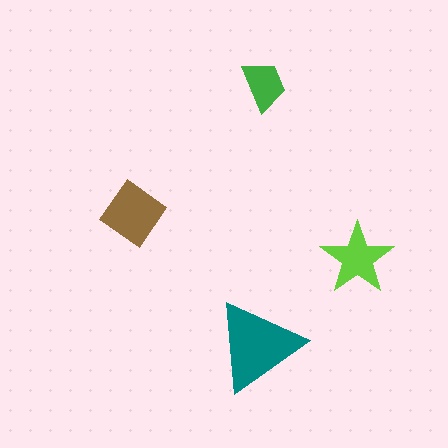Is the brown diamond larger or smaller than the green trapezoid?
Larger.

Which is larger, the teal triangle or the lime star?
The teal triangle.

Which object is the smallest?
The green trapezoid.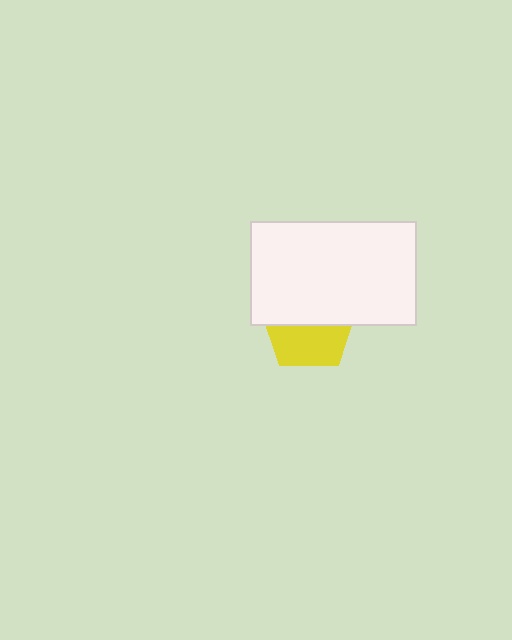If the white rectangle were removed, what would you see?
You would see the complete yellow pentagon.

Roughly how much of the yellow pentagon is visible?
About half of it is visible (roughly 48%).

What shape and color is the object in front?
The object in front is a white rectangle.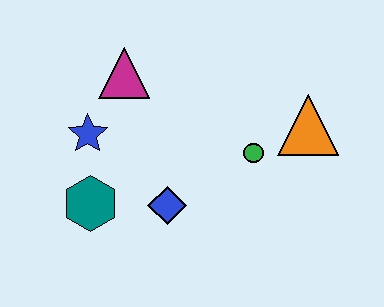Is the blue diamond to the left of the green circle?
Yes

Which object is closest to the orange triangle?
The green circle is closest to the orange triangle.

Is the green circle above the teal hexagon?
Yes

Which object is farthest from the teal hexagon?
The orange triangle is farthest from the teal hexagon.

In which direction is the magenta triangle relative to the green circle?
The magenta triangle is to the left of the green circle.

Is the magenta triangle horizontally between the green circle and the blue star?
Yes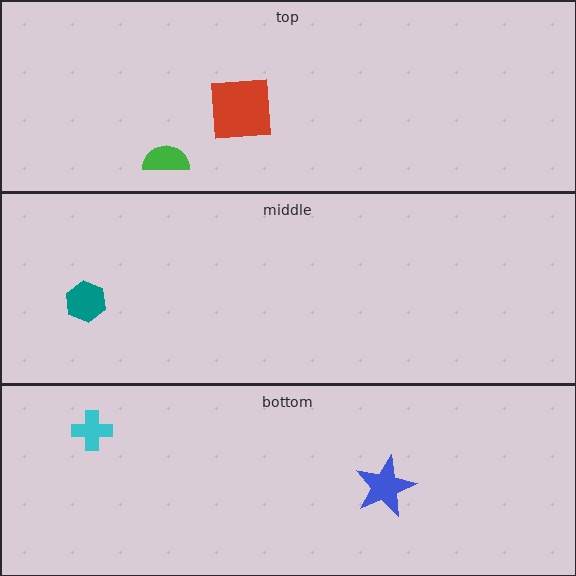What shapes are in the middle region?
The teal hexagon.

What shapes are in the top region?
The green semicircle, the red square.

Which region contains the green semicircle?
The top region.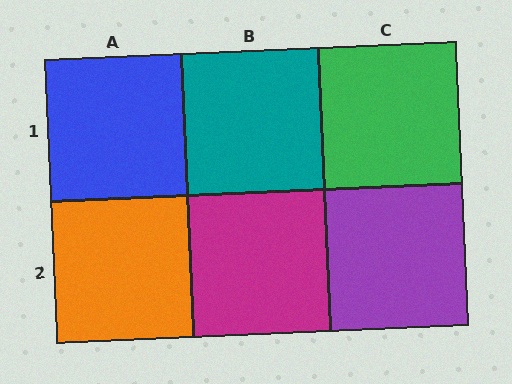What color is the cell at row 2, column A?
Orange.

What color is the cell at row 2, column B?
Magenta.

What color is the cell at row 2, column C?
Purple.